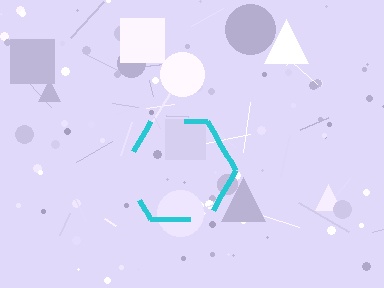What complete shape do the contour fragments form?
The contour fragments form a hexagon.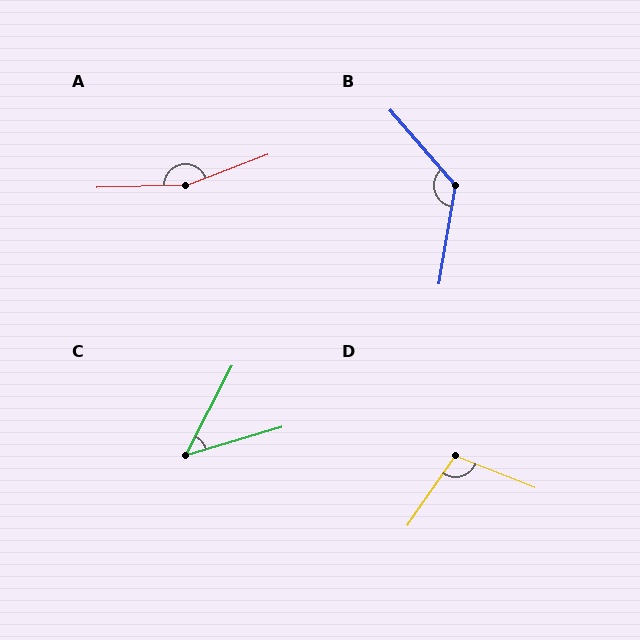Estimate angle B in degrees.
Approximately 130 degrees.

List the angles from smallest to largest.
C (46°), D (103°), B (130°), A (160°).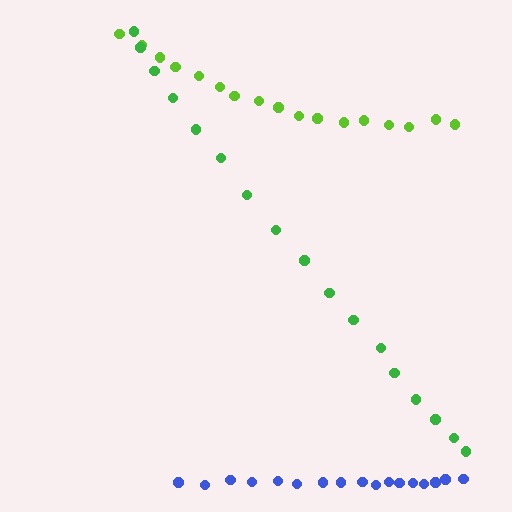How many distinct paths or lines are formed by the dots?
There are 3 distinct paths.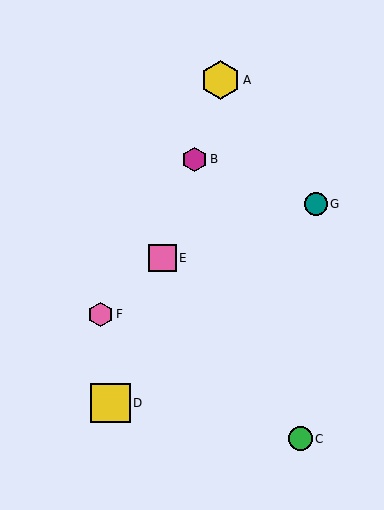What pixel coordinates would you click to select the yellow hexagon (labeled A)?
Click at (221, 80) to select the yellow hexagon A.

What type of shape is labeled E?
Shape E is a pink square.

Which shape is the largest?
The yellow hexagon (labeled A) is the largest.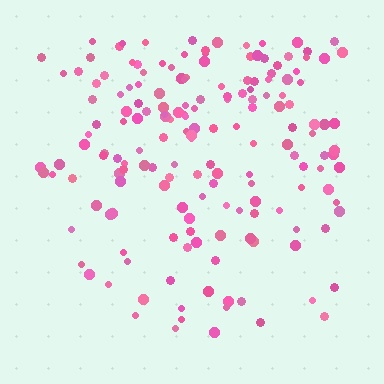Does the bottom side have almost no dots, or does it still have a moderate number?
Still a moderate number, just noticeably fewer than the top.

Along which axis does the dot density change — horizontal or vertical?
Vertical.